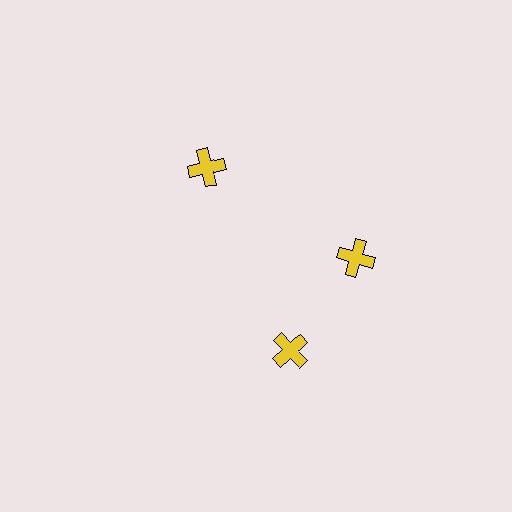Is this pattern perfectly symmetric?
No. The 3 yellow crosses are arranged in a ring, but one element near the 7 o'clock position is rotated out of alignment along the ring, breaking the 3-fold rotational symmetry.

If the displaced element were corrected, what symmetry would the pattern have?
It would have 3-fold rotational symmetry — the pattern would map onto itself every 120 degrees.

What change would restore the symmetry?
The symmetry would be restored by rotating it back into even spacing with its neighbors so that all 3 crosses sit at equal angles and equal distance from the center.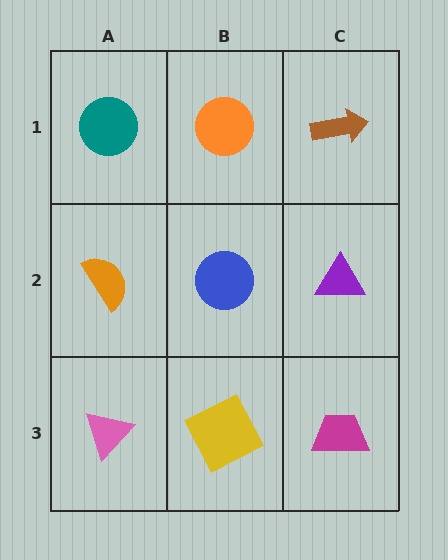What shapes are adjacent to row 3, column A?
An orange semicircle (row 2, column A), a yellow square (row 3, column B).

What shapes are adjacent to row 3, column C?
A purple triangle (row 2, column C), a yellow square (row 3, column B).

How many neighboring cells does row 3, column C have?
2.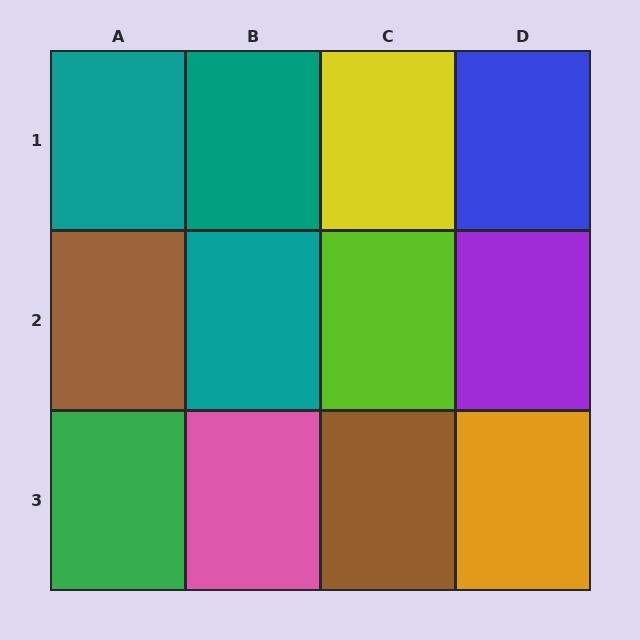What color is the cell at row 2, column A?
Brown.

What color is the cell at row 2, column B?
Teal.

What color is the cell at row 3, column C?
Brown.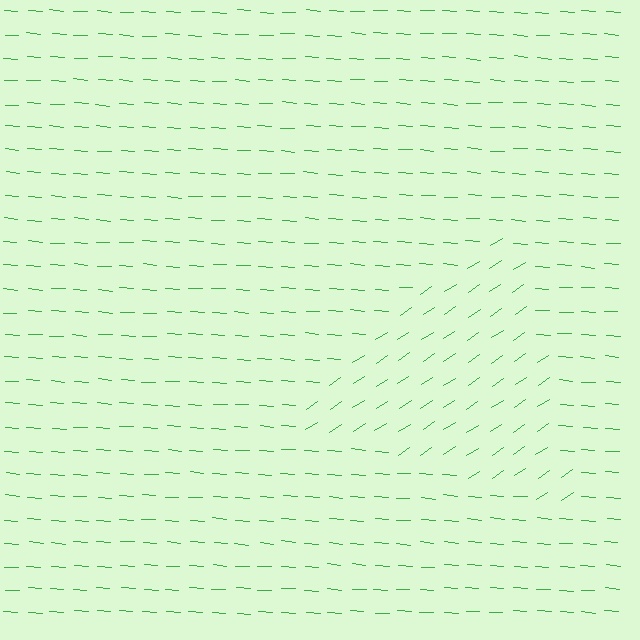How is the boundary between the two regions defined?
The boundary is defined purely by a change in line orientation (approximately 38 degrees difference). All lines are the same color and thickness.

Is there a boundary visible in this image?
Yes, there is a texture boundary formed by a change in line orientation.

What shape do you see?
I see a triangle.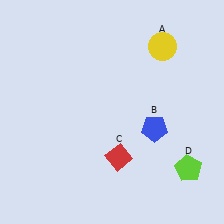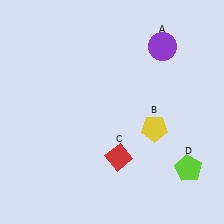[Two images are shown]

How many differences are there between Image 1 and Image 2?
There are 2 differences between the two images.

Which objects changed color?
A changed from yellow to purple. B changed from blue to yellow.